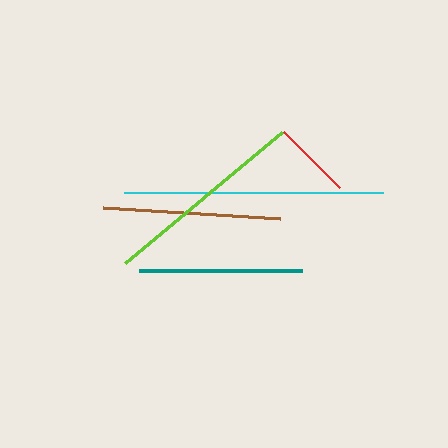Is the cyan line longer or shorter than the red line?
The cyan line is longer than the red line.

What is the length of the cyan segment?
The cyan segment is approximately 259 pixels long.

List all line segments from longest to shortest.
From longest to shortest: cyan, lime, brown, teal, red.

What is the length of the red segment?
The red segment is approximately 79 pixels long.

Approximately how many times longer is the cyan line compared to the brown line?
The cyan line is approximately 1.5 times the length of the brown line.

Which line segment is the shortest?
The red line is the shortest at approximately 79 pixels.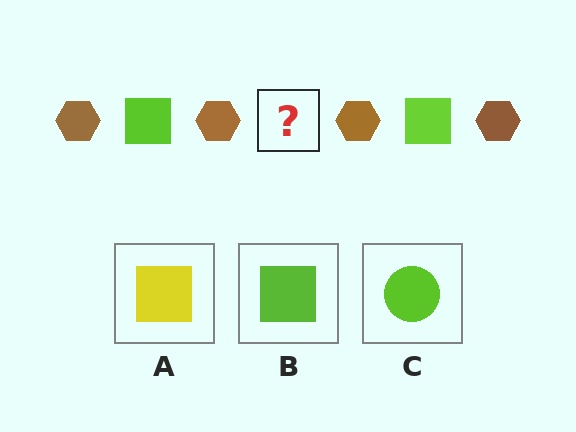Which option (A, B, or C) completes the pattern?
B.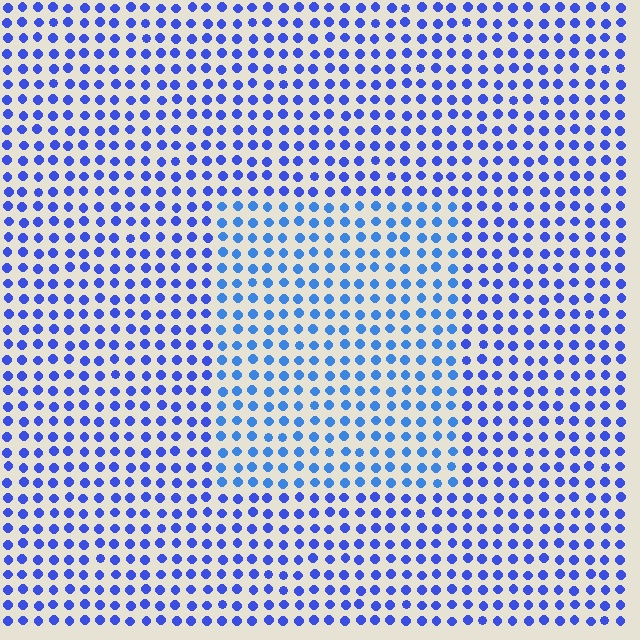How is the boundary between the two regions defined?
The boundary is defined purely by a slight shift in hue (about 21 degrees). Spacing, size, and orientation are identical on both sides.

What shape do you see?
I see a rectangle.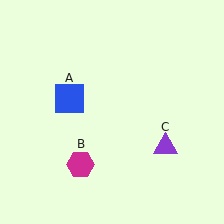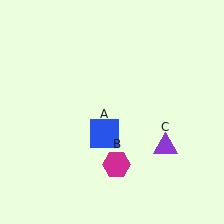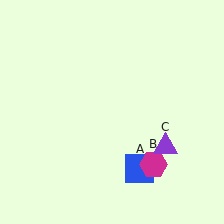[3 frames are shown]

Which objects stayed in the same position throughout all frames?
Purple triangle (object C) remained stationary.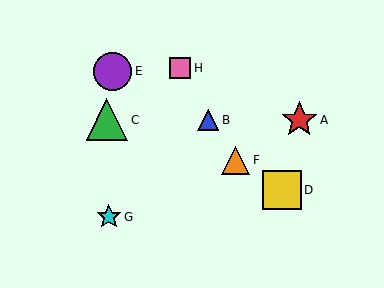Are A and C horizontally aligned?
Yes, both are at y≈120.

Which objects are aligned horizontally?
Objects A, B, C are aligned horizontally.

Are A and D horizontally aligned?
No, A is at y≈120 and D is at y≈190.